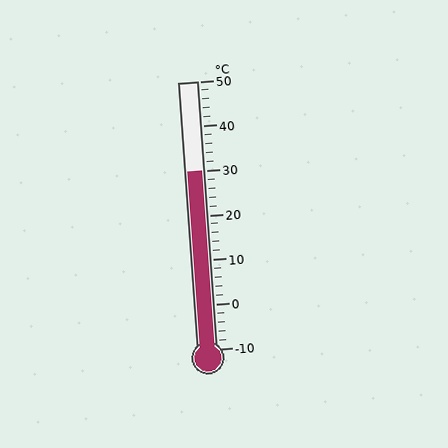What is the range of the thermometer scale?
The thermometer scale ranges from -10°C to 50°C.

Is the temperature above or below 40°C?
The temperature is below 40°C.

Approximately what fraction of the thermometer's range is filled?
The thermometer is filled to approximately 65% of its range.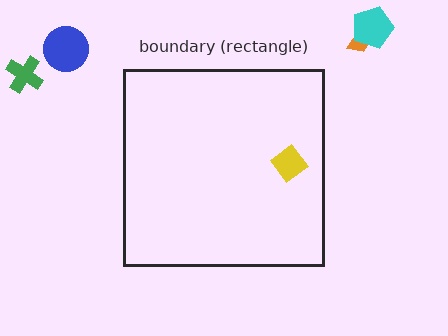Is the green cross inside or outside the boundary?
Outside.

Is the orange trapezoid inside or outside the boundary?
Outside.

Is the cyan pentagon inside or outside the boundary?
Outside.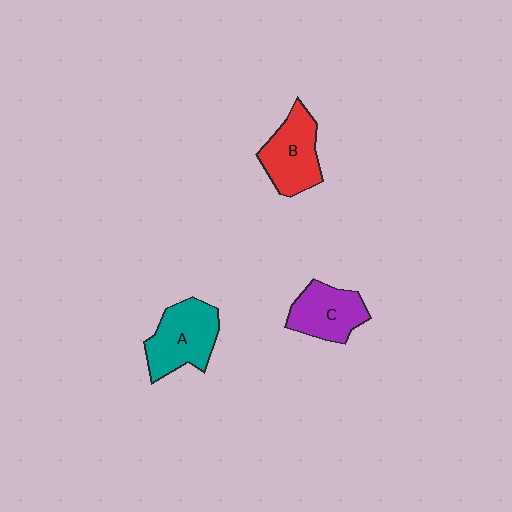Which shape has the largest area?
Shape A (teal).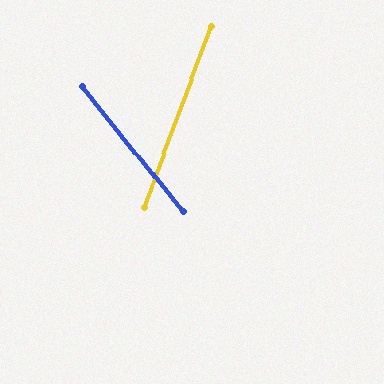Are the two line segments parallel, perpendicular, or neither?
Neither parallel nor perpendicular — they differ by about 59°.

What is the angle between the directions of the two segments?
Approximately 59 degrees.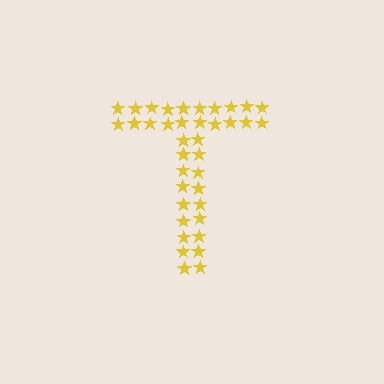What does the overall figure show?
The overall figure shows the letter T.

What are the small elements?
The small elements are stars.